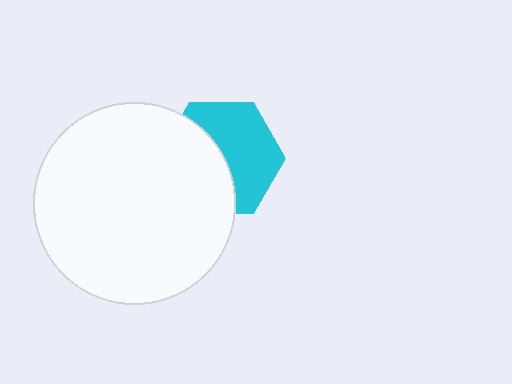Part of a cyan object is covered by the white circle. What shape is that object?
It is a hexagon.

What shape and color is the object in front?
The object in front is a white circle.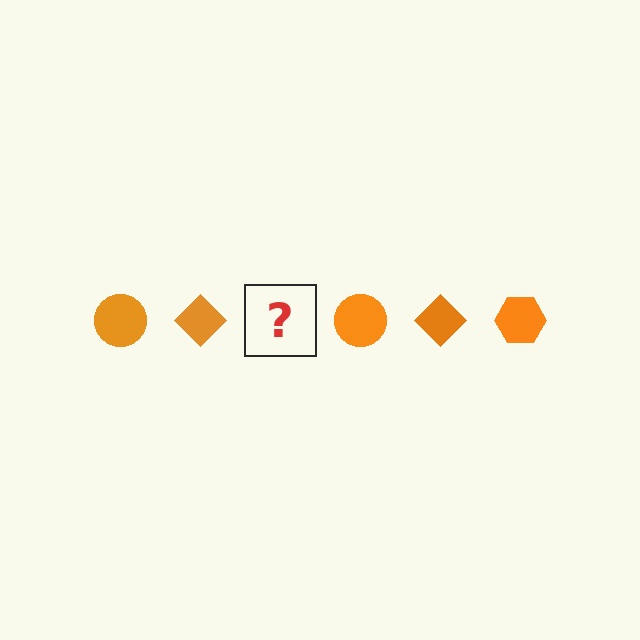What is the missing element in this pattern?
The missing element is an orange hexagon.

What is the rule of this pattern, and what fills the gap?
The rule is that the pattern cycles through circle, diamond, hexagon shapes in orange. The gap should be filled with an orange hexagon.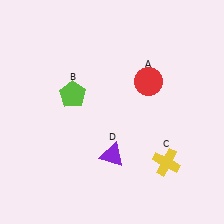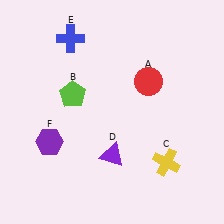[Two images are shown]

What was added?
A blue cross (E), a purple hexagon (F) were added in Image 2.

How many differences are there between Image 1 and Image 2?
There are 2 differences between the two images.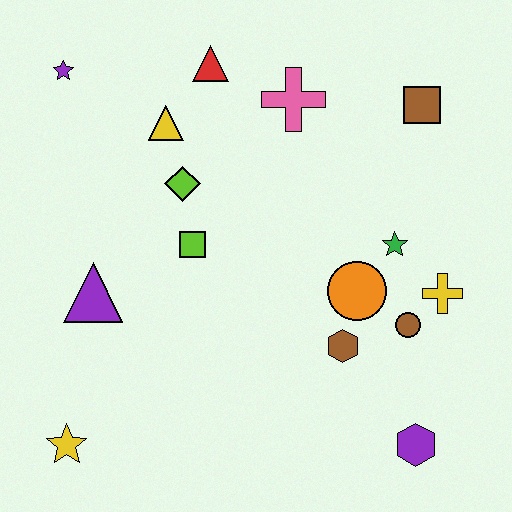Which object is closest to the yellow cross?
The brown circle is closest to the yellow cross.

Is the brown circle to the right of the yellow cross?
No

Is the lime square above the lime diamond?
No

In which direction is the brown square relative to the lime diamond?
The brown square is to the right of the lime diamond.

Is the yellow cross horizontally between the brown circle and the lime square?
No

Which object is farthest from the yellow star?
The brown square is farthest from the yellow star.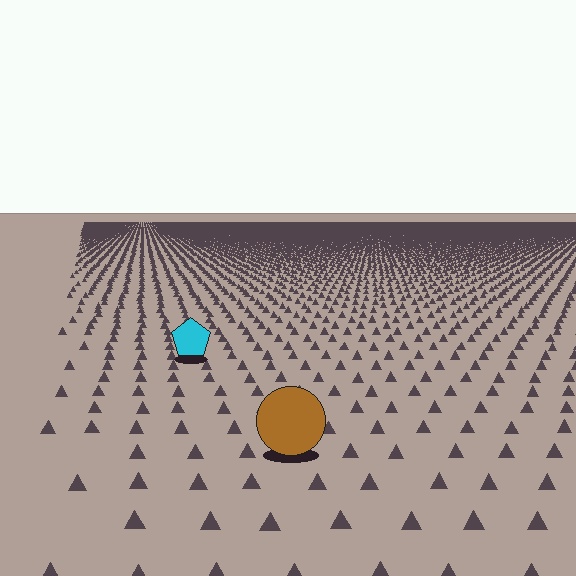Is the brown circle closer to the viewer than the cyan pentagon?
Yes. The brown circle is closer — you can tell from the texture gradient: the ground texture is coarser near it.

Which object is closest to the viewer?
The brown circle is closest. The texture marks near it are larger and more spread out.